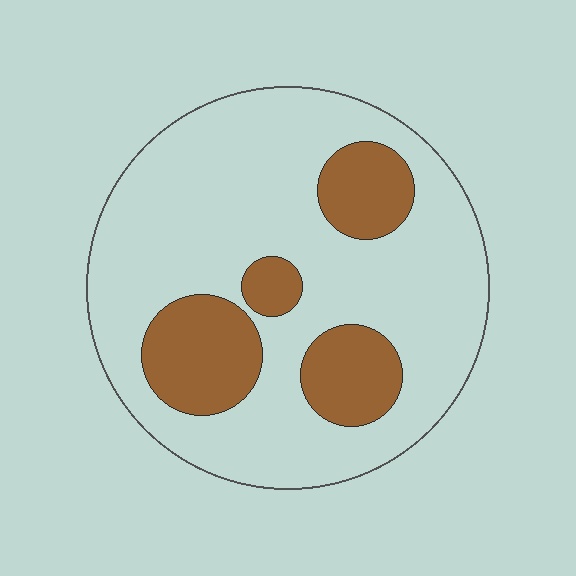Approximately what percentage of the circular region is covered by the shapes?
Approximately 25%.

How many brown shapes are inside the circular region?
4.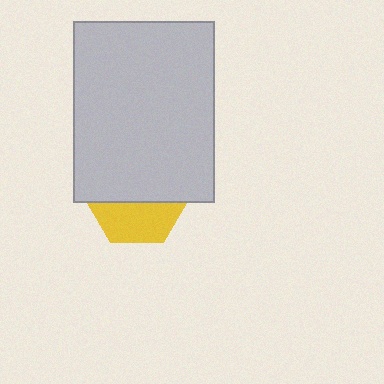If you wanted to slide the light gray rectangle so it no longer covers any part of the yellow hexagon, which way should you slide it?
Slide it up — that is the most direct way to separate the two shapes.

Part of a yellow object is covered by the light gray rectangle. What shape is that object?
It is a hexagon.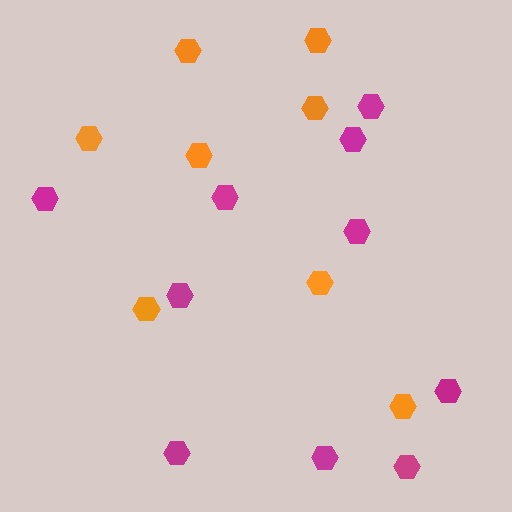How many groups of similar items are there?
There are 2 groups: one group of magenta hexagons (10) and one group of orange hexagons (8).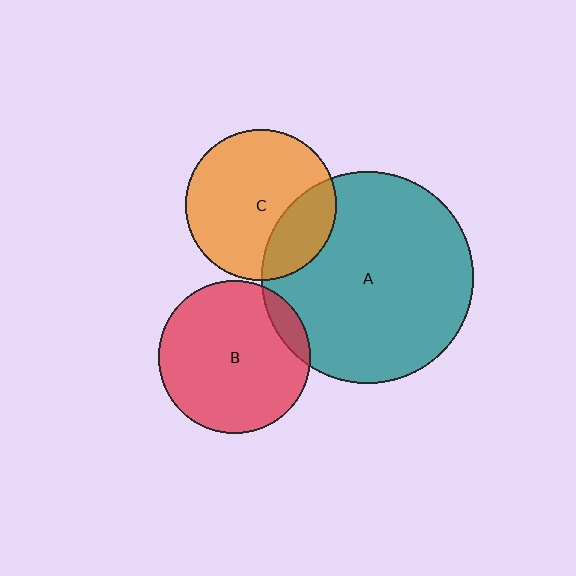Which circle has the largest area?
Circle A (teal).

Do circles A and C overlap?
Yes.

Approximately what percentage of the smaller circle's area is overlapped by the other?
Approximately 25%.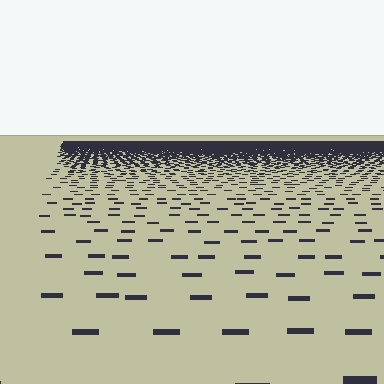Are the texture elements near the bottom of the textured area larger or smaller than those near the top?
Larger. Near the bottom, elements are closer to the viewer and appear at a bigger on-screen size.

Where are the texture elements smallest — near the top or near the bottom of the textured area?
Near the top.